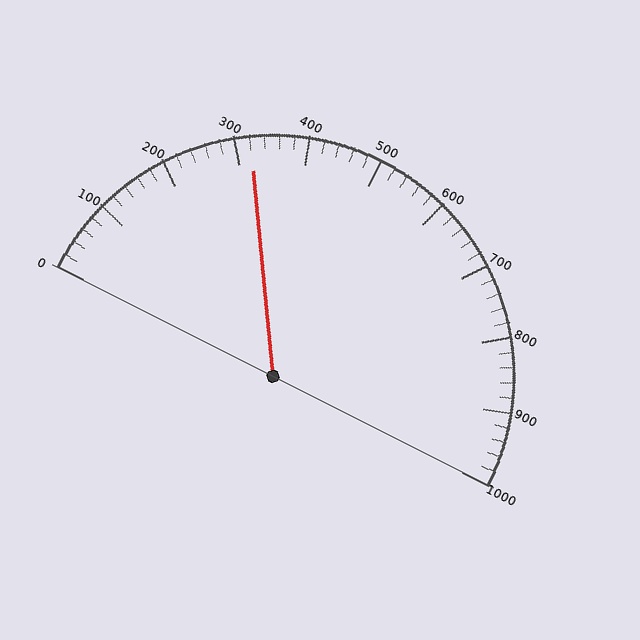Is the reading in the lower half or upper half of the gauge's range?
The reading is in the lower half of the range (0 to 1000).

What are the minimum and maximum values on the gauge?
The gauge ranges from 0 to 1000.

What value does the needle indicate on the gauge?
The needle indicates approximately 320.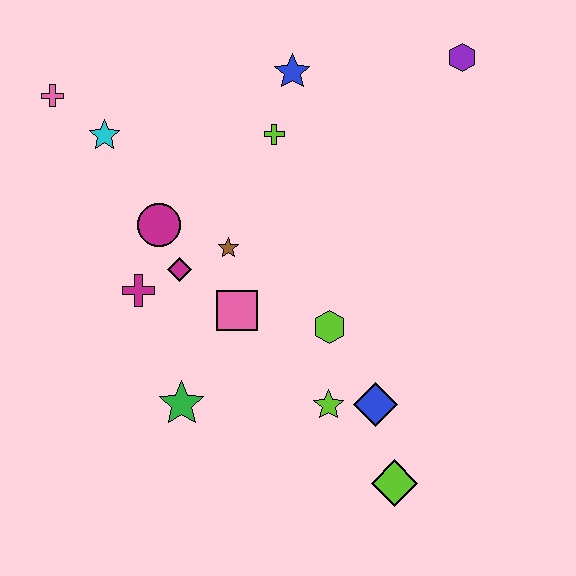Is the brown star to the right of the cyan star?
Yes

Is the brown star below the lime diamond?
No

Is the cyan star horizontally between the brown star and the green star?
No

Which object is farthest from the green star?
The purple hexagon is farthest from the green star.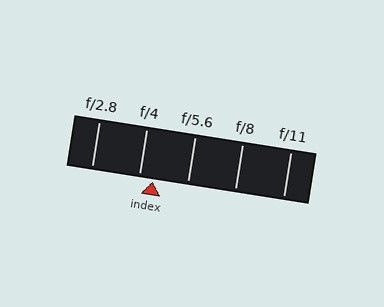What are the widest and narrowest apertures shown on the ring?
The widest aperture shown is f/2.8 and the narrowest is f/11.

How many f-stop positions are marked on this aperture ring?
There are 5 f-stop positions marked.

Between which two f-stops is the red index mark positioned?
The index mark is between f/4 and f/5.6.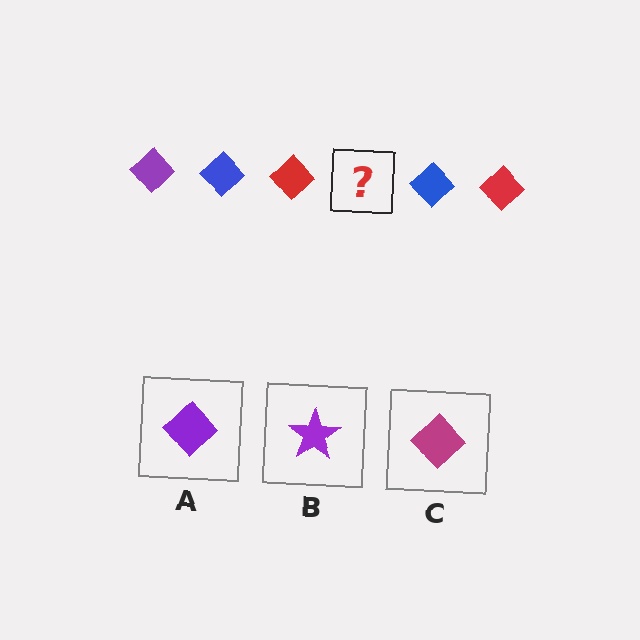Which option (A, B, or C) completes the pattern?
A.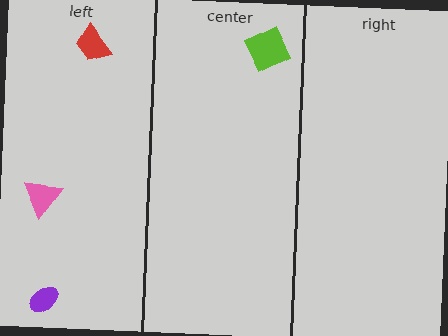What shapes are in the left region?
The purple ellipse, the red trapezoid, the pink triangle.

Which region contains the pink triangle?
The left region.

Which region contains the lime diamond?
The center region.